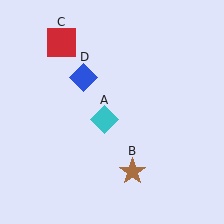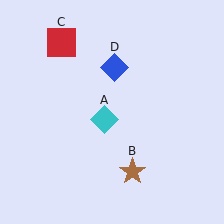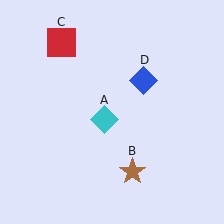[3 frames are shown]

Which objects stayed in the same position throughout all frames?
Cyan diamond (object A) and brown star (object B) and red square (object C) remained stationary.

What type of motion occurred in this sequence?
The blue diamond (object D) rotated clockwise around the center of the scene.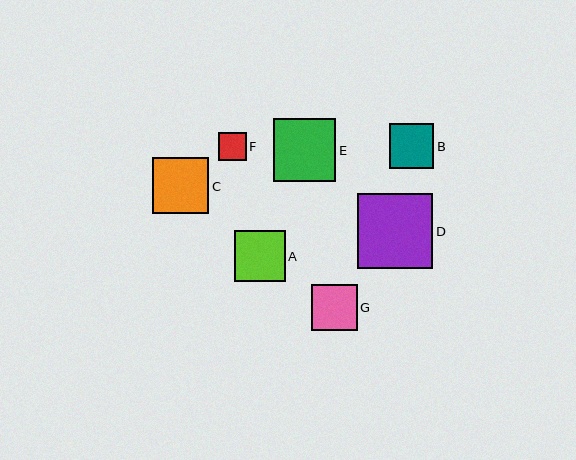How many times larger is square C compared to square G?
Square C is approximately 1.2 times the size of square G.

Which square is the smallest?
Square F is the smallest with a size of approximately 28 pixels.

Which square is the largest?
Square D is the largest with a size of approximately 75 pixels.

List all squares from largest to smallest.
From largest to smallest: D, E, C, A, G, B, F.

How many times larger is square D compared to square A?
Square D is approximately 1.5 times the size of square A.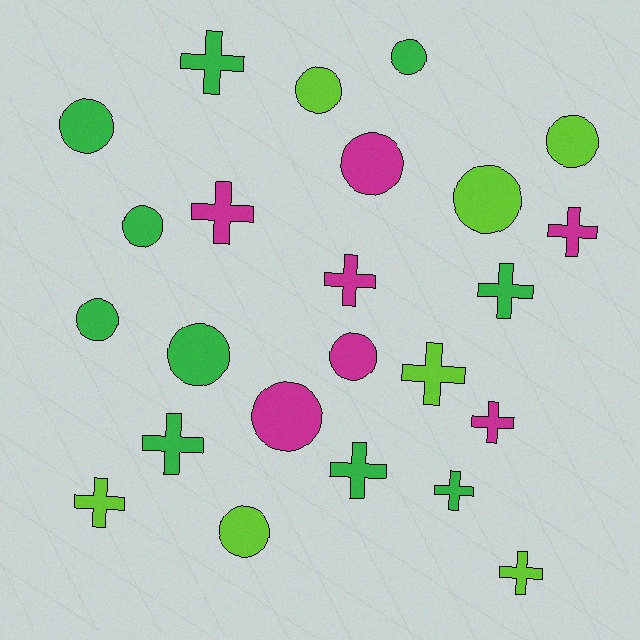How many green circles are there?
There are 5 green circles.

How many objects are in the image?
There are 24 objects.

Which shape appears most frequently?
Cross, with 12 objects.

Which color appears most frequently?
Green, with 10 objects.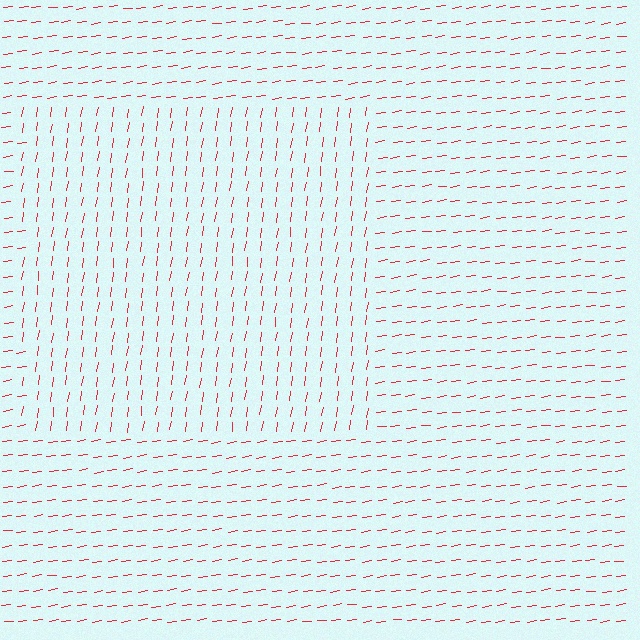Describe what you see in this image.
The image is filled with small red line segments. A rectangle region in the image has lines oriented differently from the surrounding lines, creating a visible texture boundary.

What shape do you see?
I see a rectangle.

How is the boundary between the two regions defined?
The boundary is defined purely by a change in line orientation (approximately 74 degrees difference). All lines are the same color and thickness.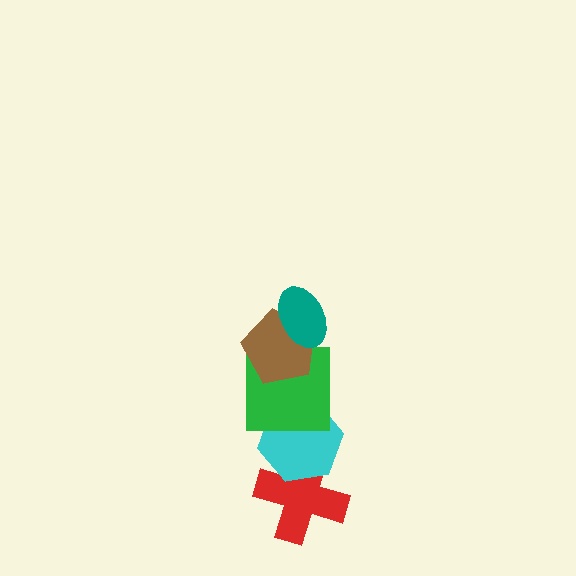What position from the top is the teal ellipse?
The teal ellipse is 1st from the top.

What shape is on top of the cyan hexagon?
The green square is on top of the cyan hexagon.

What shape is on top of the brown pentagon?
The teal ellipse is on top of the brown pentagon.